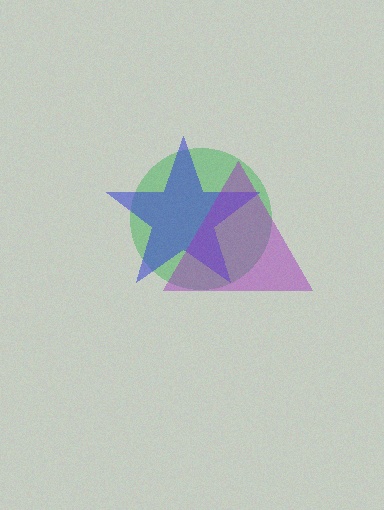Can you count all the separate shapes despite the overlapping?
Yes, there are 3 separate shapes.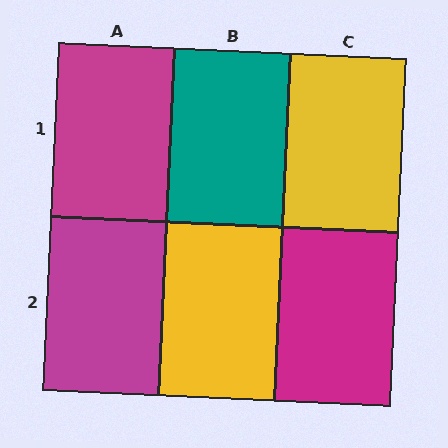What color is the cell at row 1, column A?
Magenta.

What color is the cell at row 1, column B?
Teal.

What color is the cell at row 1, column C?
Yellow.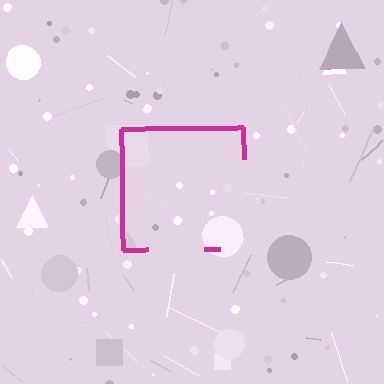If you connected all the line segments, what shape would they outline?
They would outline a square.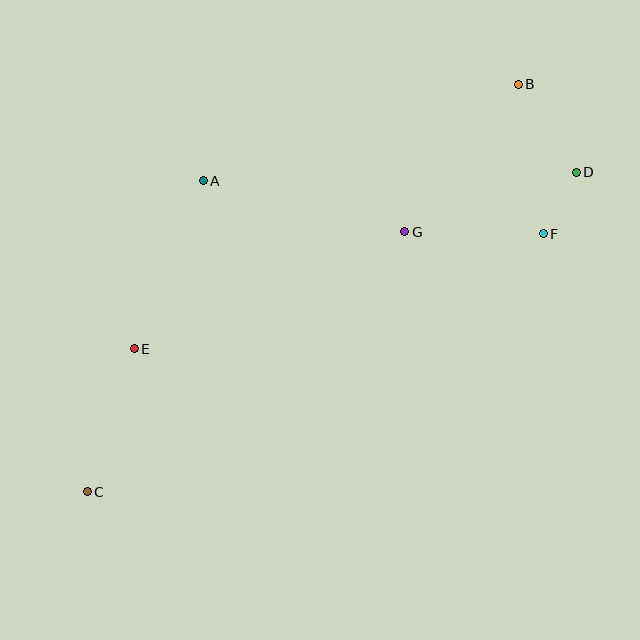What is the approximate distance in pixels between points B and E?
The distance between B and E is approximately 466 pixels.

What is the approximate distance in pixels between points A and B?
The distance between A and B is approximately 329 pixels.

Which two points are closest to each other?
Points D and F are closest to each other.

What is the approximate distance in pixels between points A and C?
The distance between A and C is approximately 332 pixels.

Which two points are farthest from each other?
Points B and C are farthest from each other.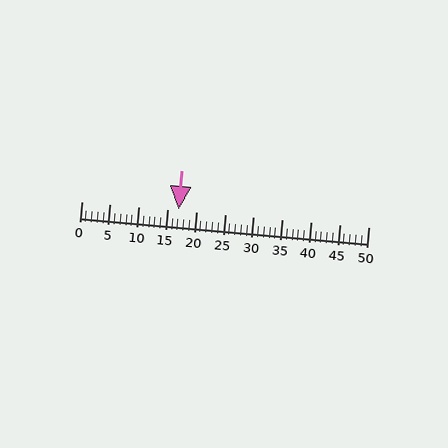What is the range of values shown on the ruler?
The ruler shows values from 0 to 50.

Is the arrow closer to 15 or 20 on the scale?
The arrow is closer to 15.